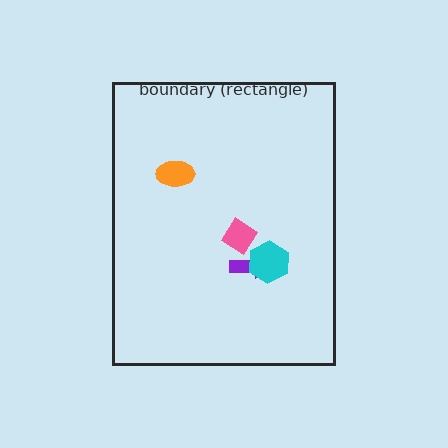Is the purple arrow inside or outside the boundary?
Inside.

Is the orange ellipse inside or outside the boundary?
Inside.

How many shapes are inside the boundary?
4 inside, 0 outside.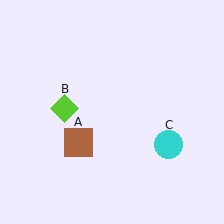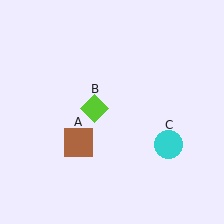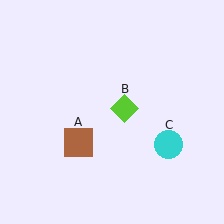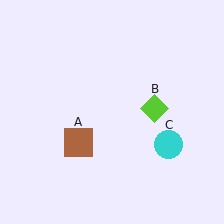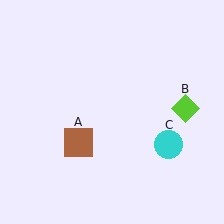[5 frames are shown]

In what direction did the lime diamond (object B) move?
The lime diamond (object B) moved right.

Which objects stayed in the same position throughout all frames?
Brown square (object A) and cyan circle (object C) remained stationary.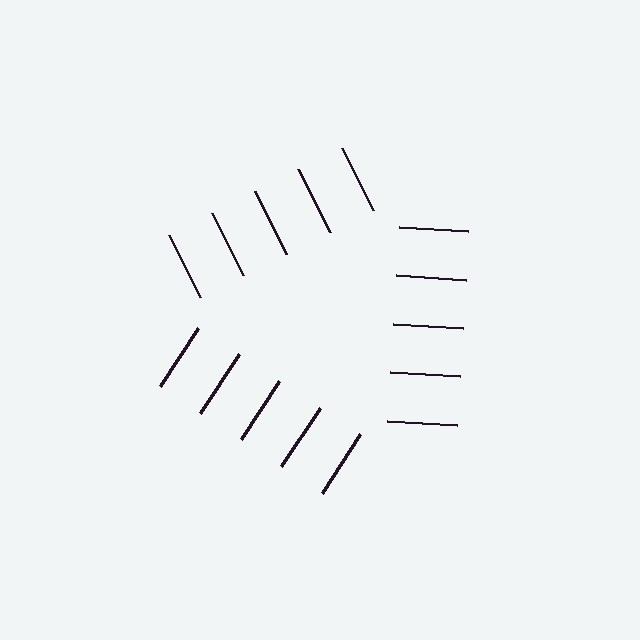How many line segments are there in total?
15 — 5 along each of the 3 edges.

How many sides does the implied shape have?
3 sides — the line-ends trace a triangle.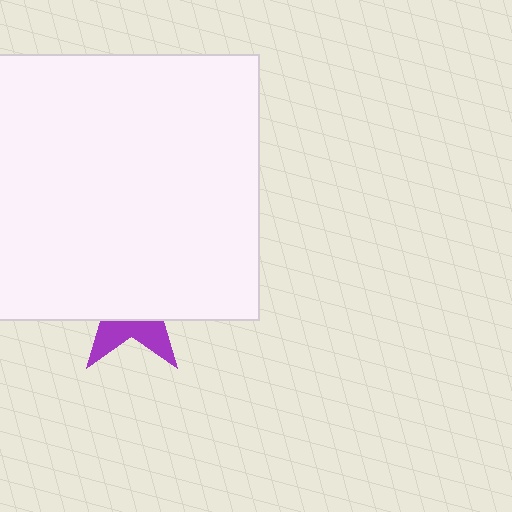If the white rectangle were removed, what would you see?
You would see the complete purple star.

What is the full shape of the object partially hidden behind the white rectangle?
The partially hidden object is a purple star.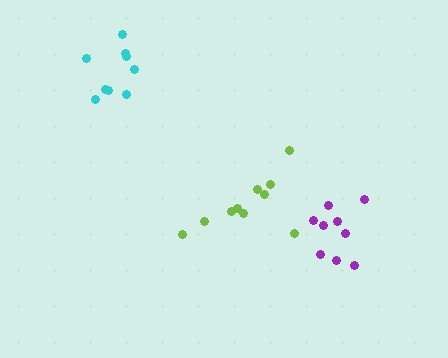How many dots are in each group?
Group 1: 9 dots, Group 2: 10 dots, Group 3: 9 dots (28 total).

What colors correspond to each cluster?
The clusters are colored: cyan, lime, purple.